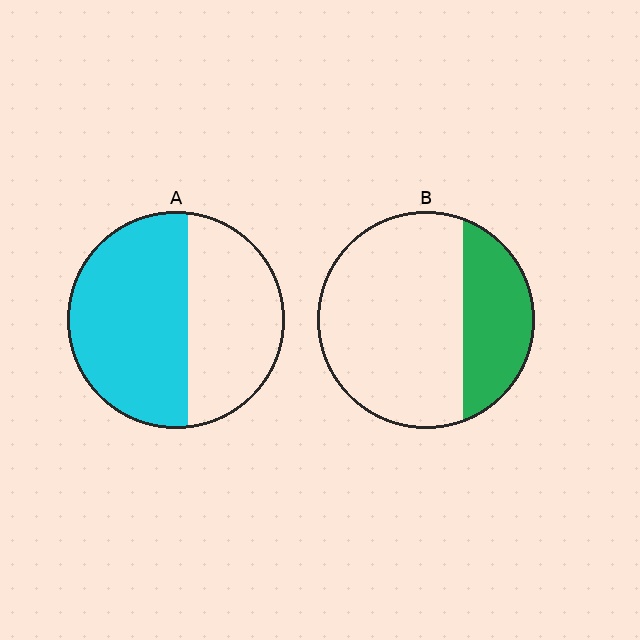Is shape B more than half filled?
No.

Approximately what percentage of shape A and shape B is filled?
A is approximately 55% and B is approximately 30%.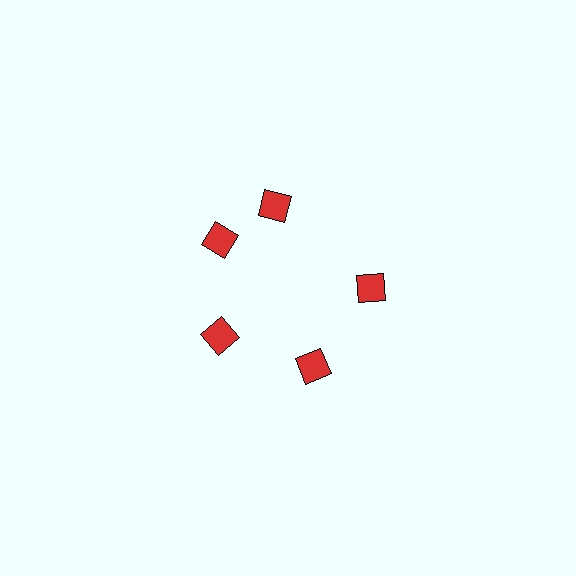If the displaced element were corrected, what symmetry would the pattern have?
It would have 5-fold rotational symmetry — the pattern would map onto itself every 72 degrees.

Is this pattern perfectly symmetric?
No. The 5 red diamonds are arranged in a ring, but one element near the 1 o'clock position is rotated out of alignment along the ring, breaking the 5-fold rotational symmetry.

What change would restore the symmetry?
The symmetry would be restored by rotating it back into even spacing with its neighbors so that all 5 diamonds sit at equal angles and equal distance from the center.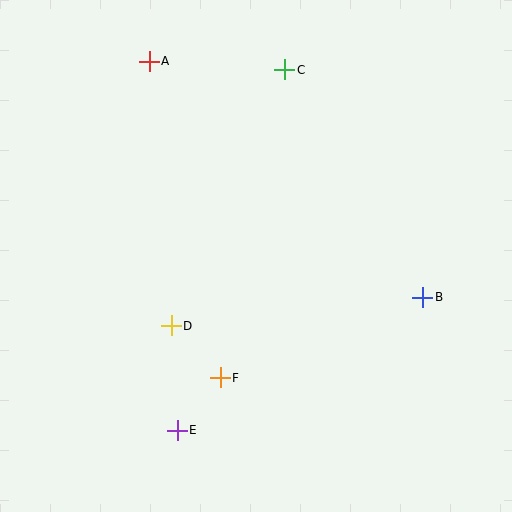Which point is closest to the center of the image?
Point D at (171, 326) is closest to the center.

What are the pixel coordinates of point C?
Point C is at (284, 70).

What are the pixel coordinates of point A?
Point A is at (149, 61).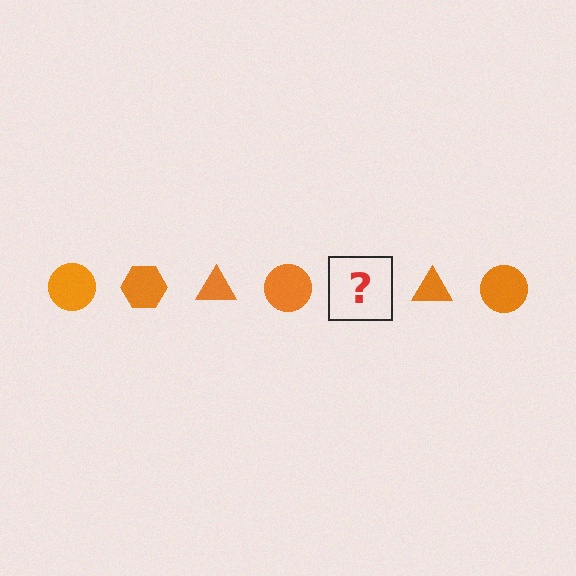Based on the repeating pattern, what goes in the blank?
The blank should be an orange hexagon.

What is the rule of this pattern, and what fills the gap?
The rule is that the pattern cycles through circle, hexagon, triangle shapes in orange. The gap should be filled with an orange hexagon.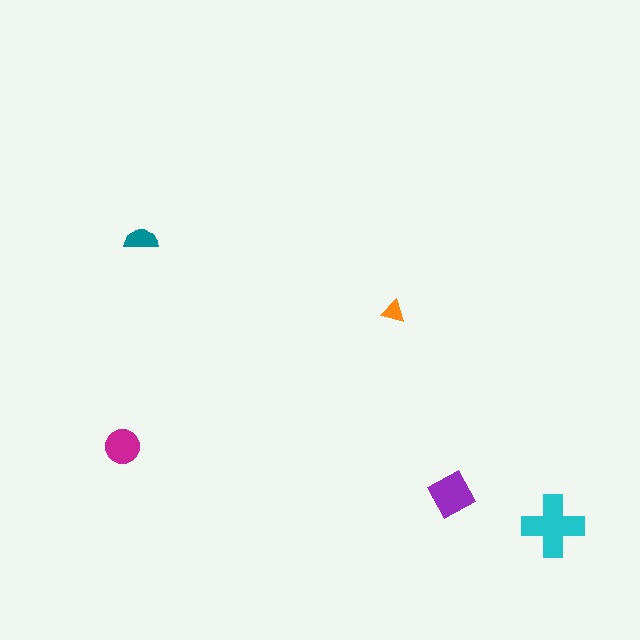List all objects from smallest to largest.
The orange triangle, the teal semicircle, the magenta circle, the purple diamond, the cyan cross.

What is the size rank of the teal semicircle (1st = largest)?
4th.